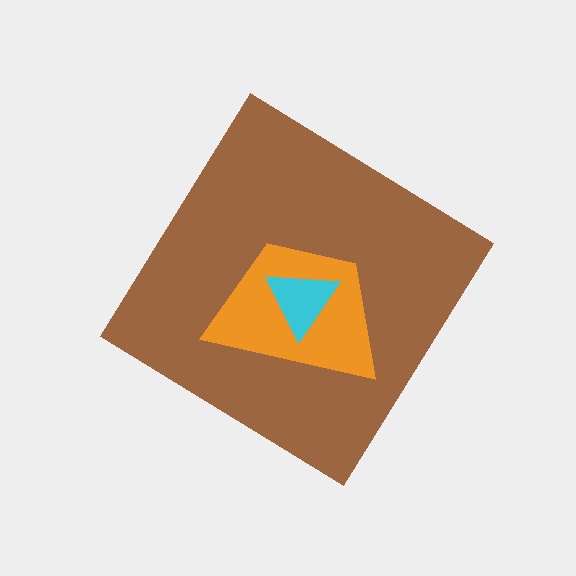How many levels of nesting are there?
3.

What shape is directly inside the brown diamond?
The orange trapezoid.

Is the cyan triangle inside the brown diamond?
Yes.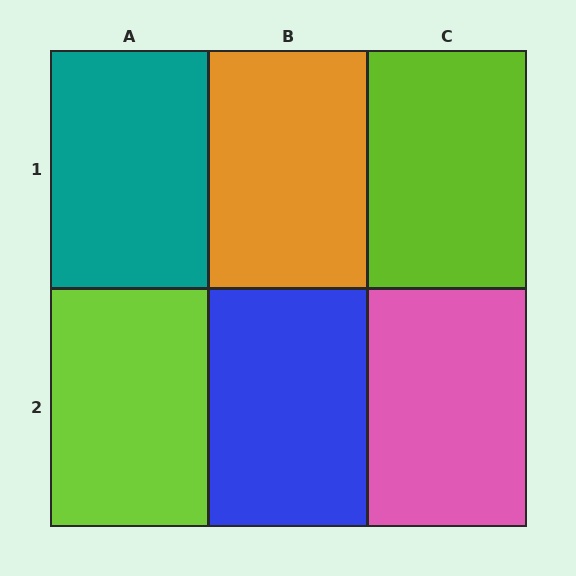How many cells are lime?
2 cells are lime.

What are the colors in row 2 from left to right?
Lime, blue, pink.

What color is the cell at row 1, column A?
Teal.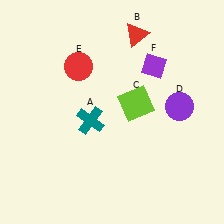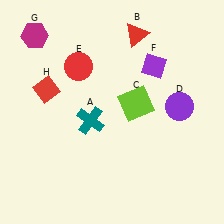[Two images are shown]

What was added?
A magenta hexagon (G), a red diamond (H) were added in Image 2.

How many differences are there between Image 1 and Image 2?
There are 2 differences between the two images.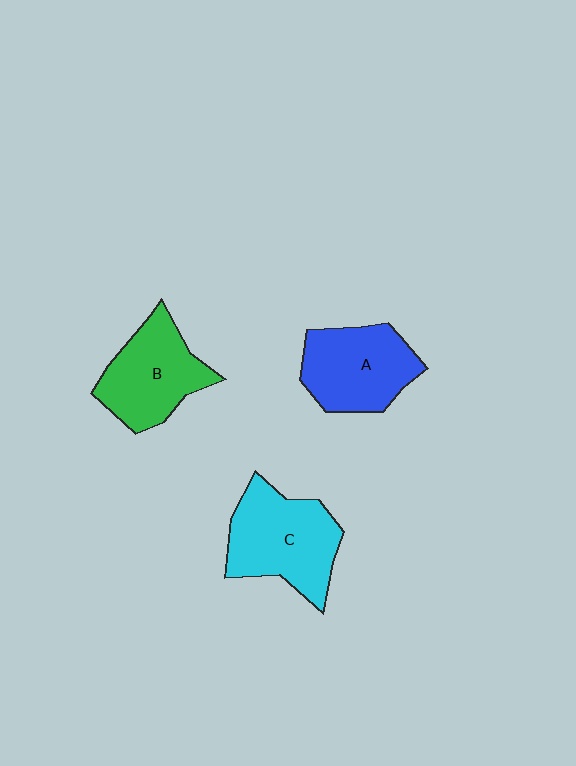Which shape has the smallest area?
Shape B (green).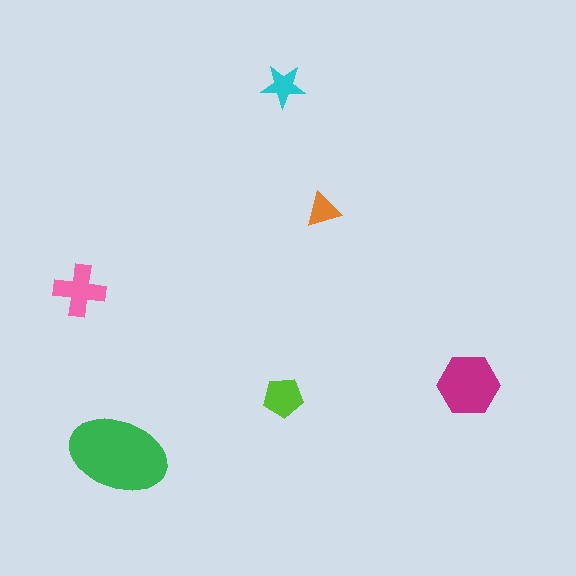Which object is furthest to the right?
The magenta hexagon is rightmost.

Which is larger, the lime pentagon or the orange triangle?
The lime pentagon.